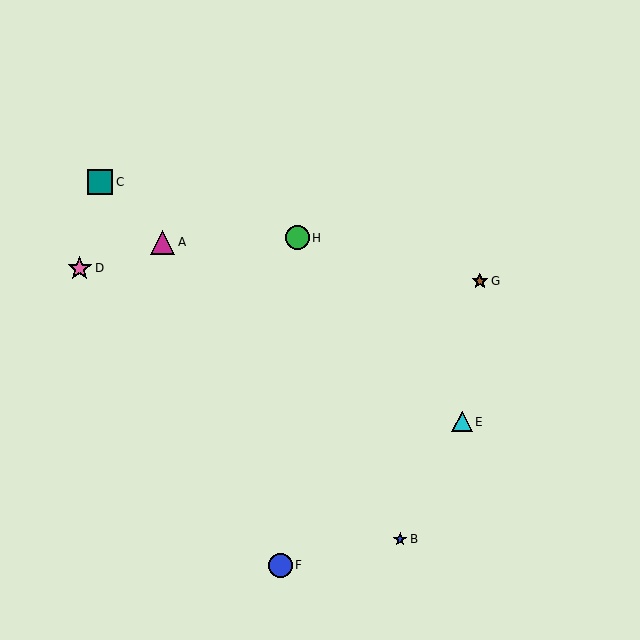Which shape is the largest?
The teal square (labeled C) is the largest.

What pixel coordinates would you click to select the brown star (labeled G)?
Click at (480, 281) to select the brown star G.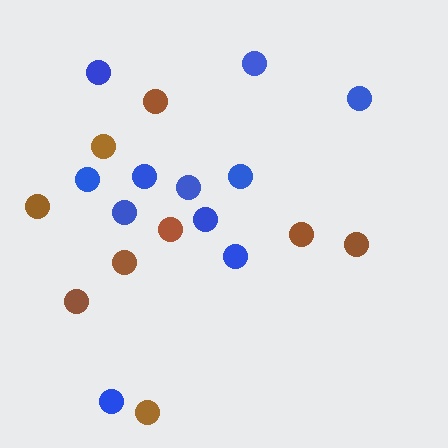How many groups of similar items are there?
There are 2 groups: one group of blue circles (11) and one group of brown circles (9).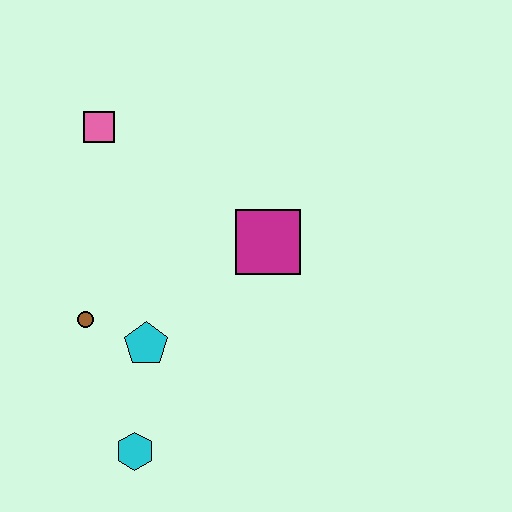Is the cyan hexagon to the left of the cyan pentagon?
Yes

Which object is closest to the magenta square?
The cyan pentagon is closest to the magenta square.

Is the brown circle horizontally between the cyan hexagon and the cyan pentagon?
No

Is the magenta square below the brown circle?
No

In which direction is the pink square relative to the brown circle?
The pink square is above the brown circle.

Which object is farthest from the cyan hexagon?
The pink square is farthest from the cyan hexagon.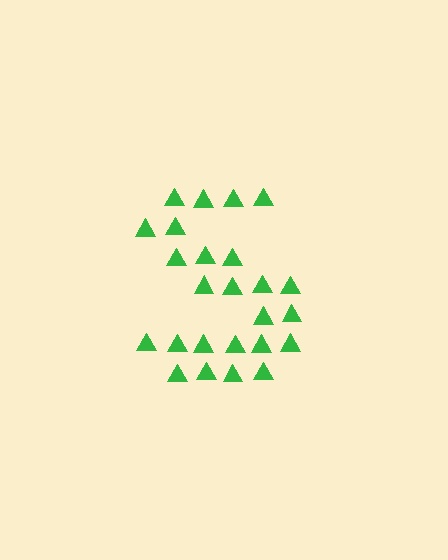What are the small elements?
The small elements are triangles.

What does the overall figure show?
The overall figure shows the letter S.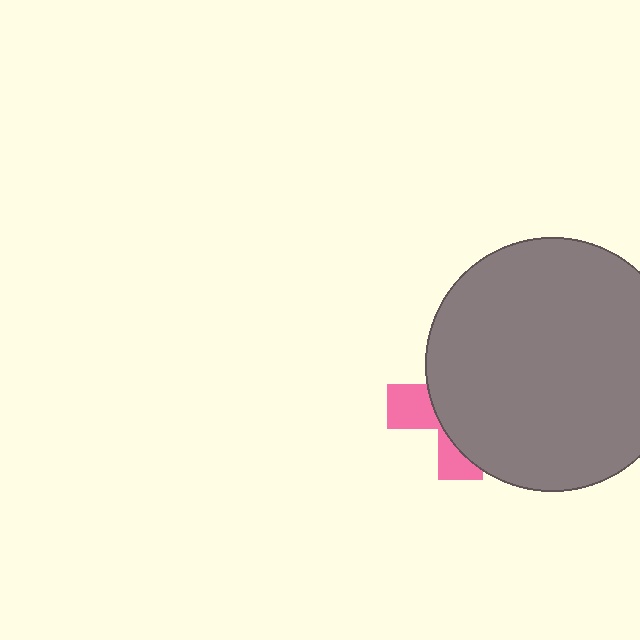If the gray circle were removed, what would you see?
You would see the complete pink cross.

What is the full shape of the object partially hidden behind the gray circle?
The partially hidden object is a pink cross.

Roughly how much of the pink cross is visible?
A small part of it is visible (roughly 30%).